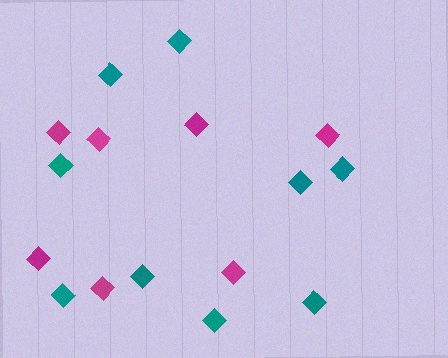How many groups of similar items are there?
There are 2 groups: one group of magenta diamonds (7) and one group of teal diamonds (9).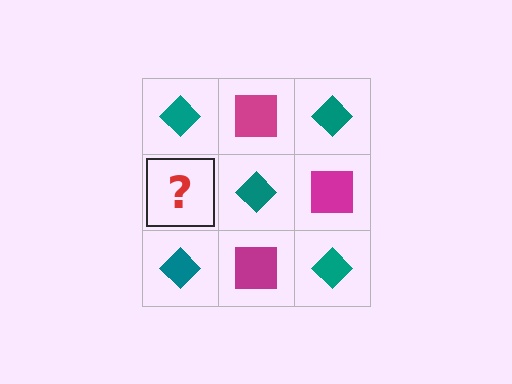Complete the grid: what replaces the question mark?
The question mark should be replaced with a magenta square.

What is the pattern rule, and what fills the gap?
The rule is that it alternates teal diamond and magenta square in a checkerboard pattern. The gap should be filled with a magenta square.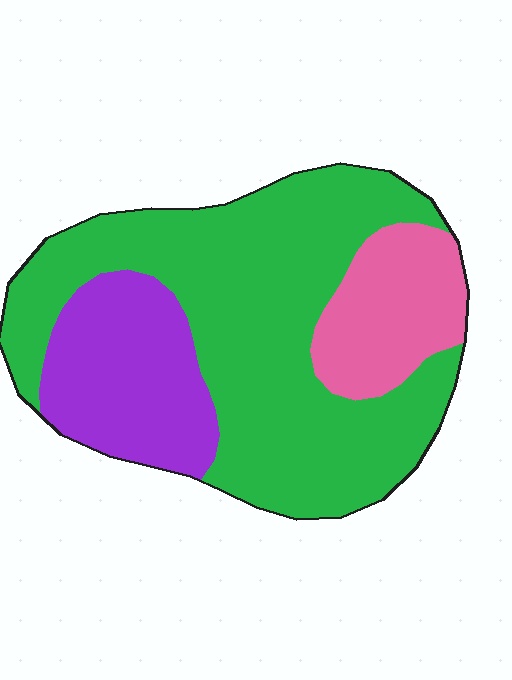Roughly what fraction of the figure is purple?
Purple covers about 20% of the figure.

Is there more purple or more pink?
Purple.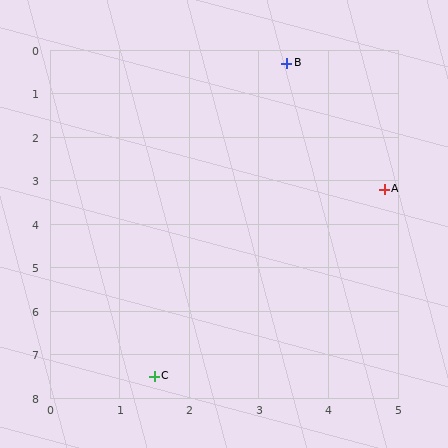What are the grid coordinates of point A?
Point A is at approximately (4.8, 3.2).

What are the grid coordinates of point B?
Point B is at approximately (3.4, 0.3).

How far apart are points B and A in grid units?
Points B and A are about 3.2 grid units apart.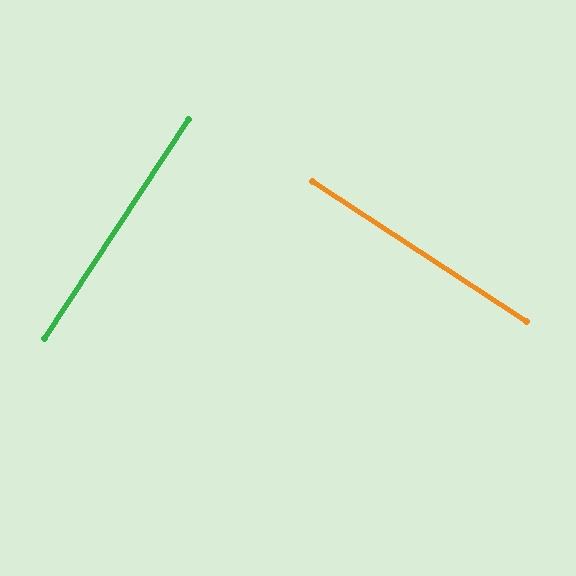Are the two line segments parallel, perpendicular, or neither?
Perpendicular — they meet at approximately 90°.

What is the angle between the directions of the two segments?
Approximately 90 degrees.